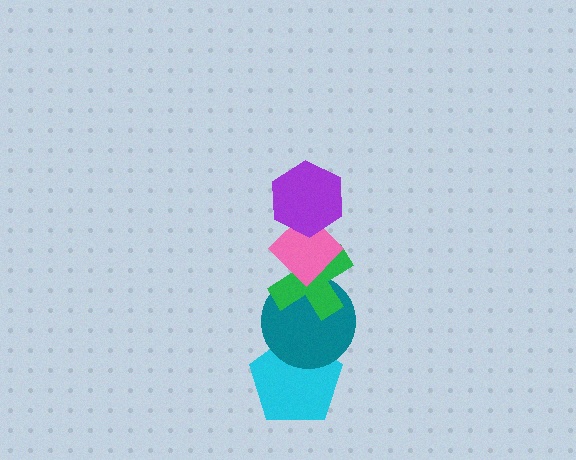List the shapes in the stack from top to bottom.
From top to bottom: the purple hexagon, the pink diamond, the green cross, the teal circle, the cyan pentagon.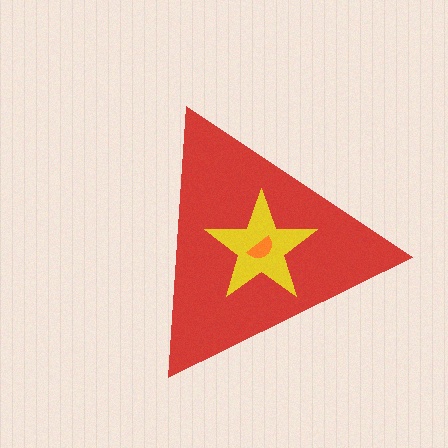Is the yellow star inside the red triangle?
Yes.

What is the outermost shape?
The red triangle.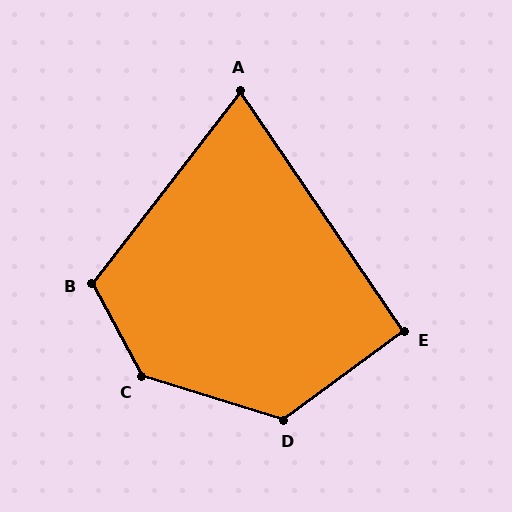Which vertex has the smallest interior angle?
A, at approximately 72 degrees.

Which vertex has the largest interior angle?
C, at approximately 135 degrees.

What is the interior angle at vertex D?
Approximately 127 degrees (obtuse).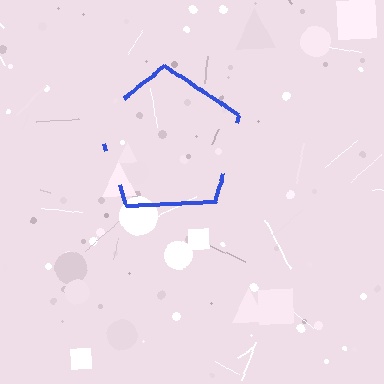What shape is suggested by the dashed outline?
The dashed outline suggests a pentagon.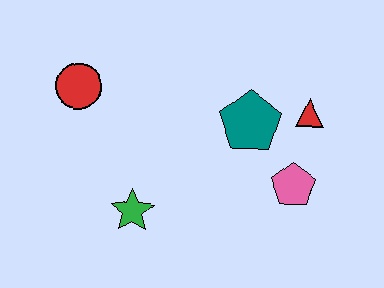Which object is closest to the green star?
The red circle is closest to the green star.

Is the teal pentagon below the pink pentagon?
No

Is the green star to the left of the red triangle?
Yes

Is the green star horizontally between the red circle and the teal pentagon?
Yes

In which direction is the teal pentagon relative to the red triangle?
The teal pentagon is to the left of the red triangle.